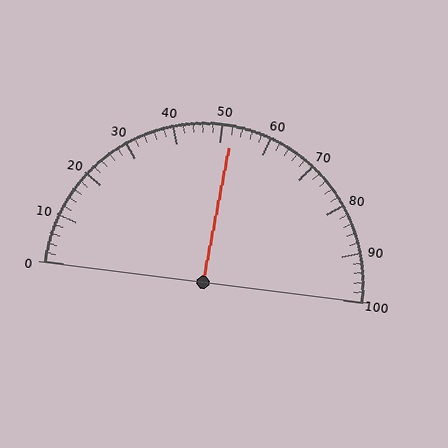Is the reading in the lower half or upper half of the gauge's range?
The reading is in the upper half of the range (0 to 100).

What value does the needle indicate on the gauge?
The needle indicates approximately 52.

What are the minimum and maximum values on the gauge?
The gauge ranges from 0 to 100.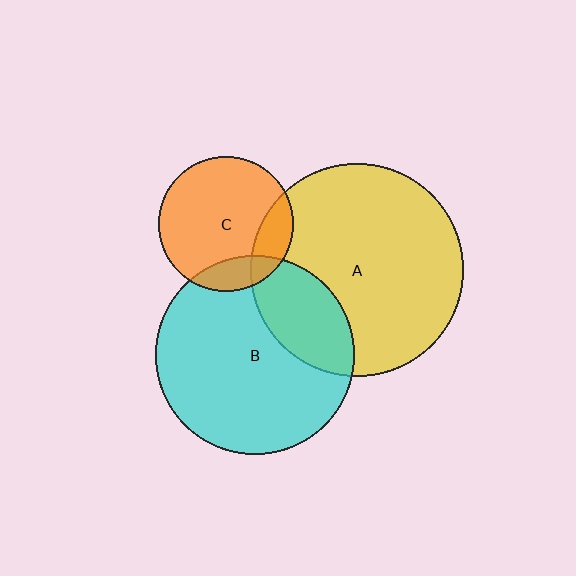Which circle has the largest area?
Circle A (yellow).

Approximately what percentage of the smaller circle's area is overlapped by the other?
Approximately 15%.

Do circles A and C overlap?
Yes.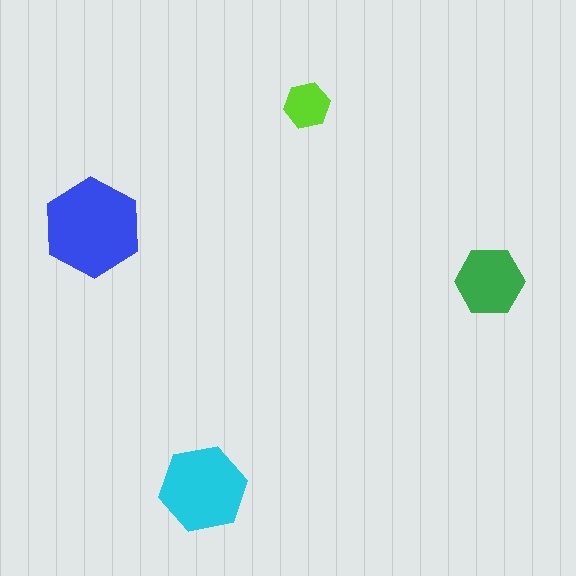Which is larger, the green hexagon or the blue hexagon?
The blue one.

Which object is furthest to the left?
The blue hexagon is leftmost.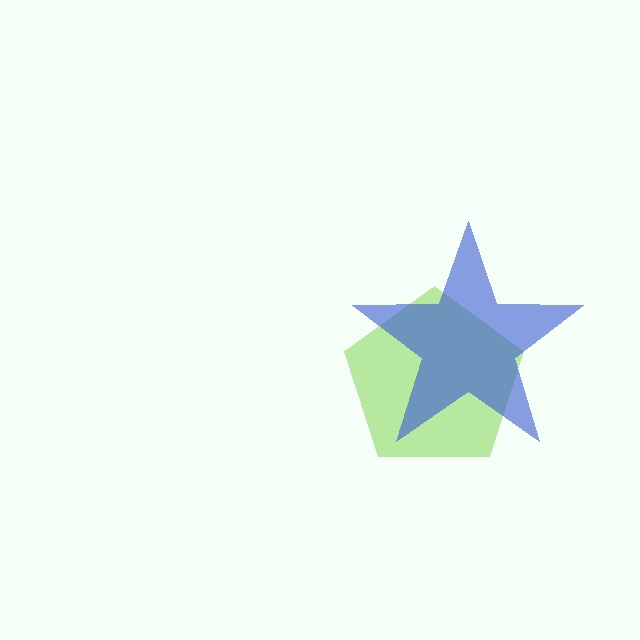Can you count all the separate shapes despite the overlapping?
Yes, there are 2 separate shapes.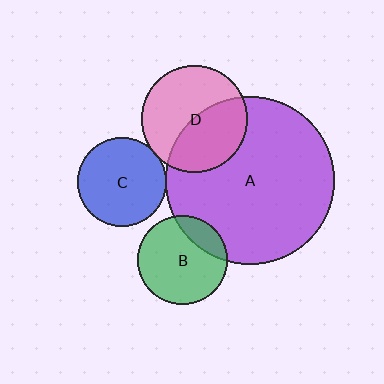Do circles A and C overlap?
Yes.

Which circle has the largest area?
Circle A (purple).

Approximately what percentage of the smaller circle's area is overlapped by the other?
Approximately 5%.